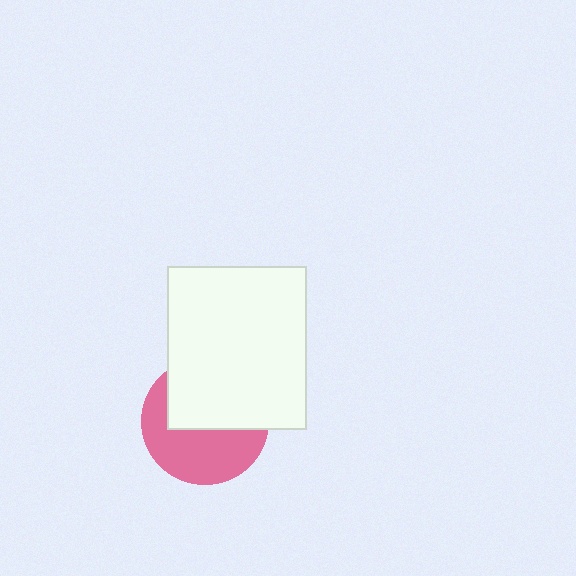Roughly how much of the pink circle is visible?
About half of it is visible (roughly 51%).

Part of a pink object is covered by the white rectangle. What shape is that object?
It is a circle.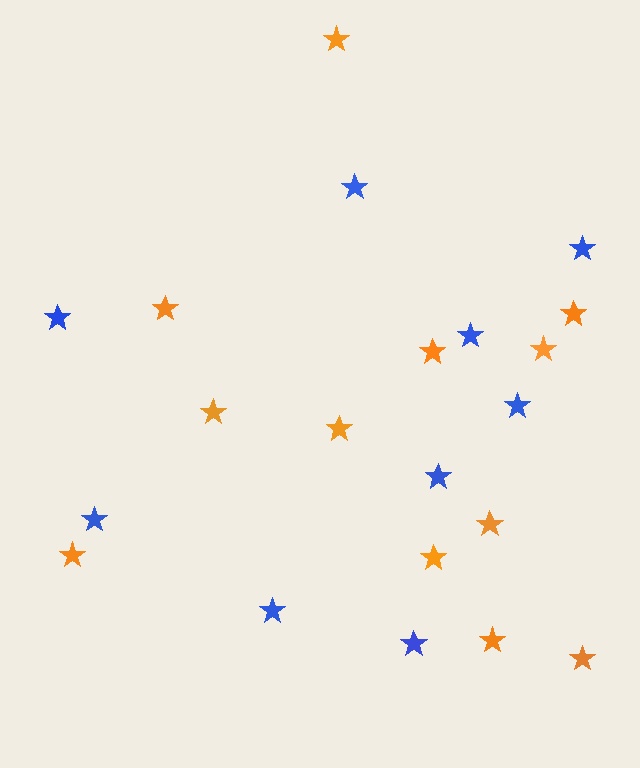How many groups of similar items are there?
There are 2 groups: one group of blue stars (9) and one group of orange stars (12).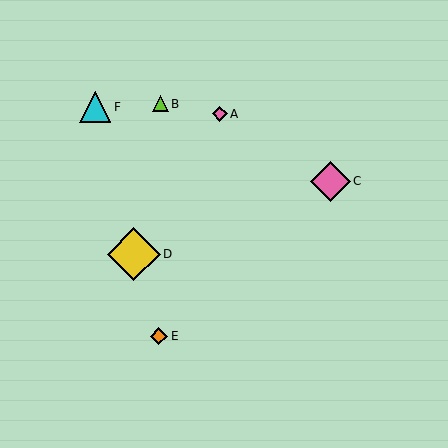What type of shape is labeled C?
Shape C is a pink diamond.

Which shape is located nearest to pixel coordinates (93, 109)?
The cyan triangle (labeled F) at (95, 107) is nearest to that location.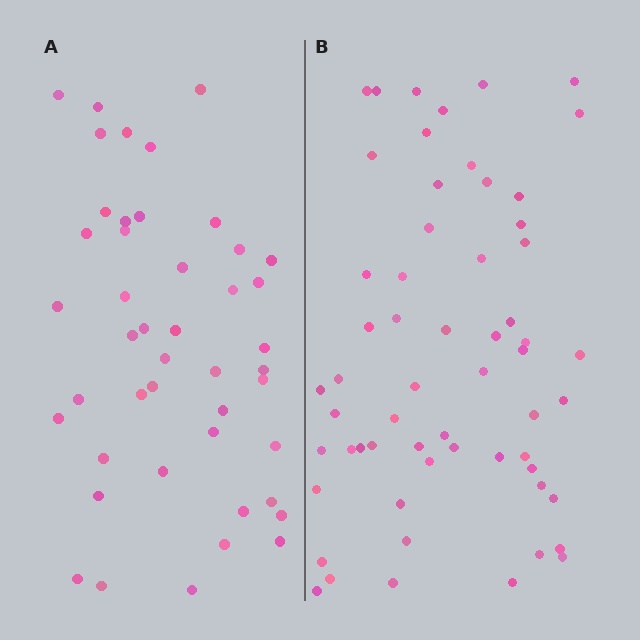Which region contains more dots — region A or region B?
Region B (the right region) has more dots.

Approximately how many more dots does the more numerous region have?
Region B has approximately 15 more dots than region A.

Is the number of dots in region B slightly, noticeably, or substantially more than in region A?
Region B has noticeably more, but not dramatically so. The ratio is roughly 1.3 to 1.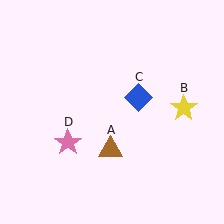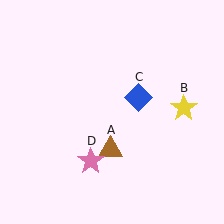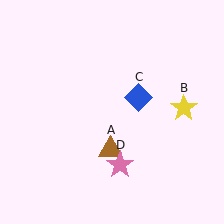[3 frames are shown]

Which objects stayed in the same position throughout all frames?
Brown triangle (object A) and yellow star (object B) and blue diamond (object C) remained stationary.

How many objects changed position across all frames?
1 object changed position: pink star (object D).